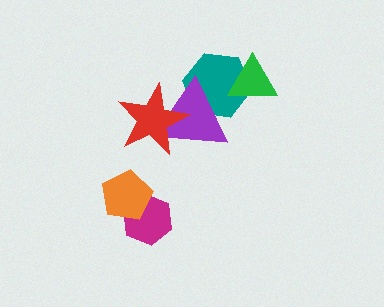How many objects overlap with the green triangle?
1 object overlaps with the green triangle.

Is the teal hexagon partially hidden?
Yes, it is partially covered by another shape.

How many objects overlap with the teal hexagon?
2 objects overlap with the teal hexagon.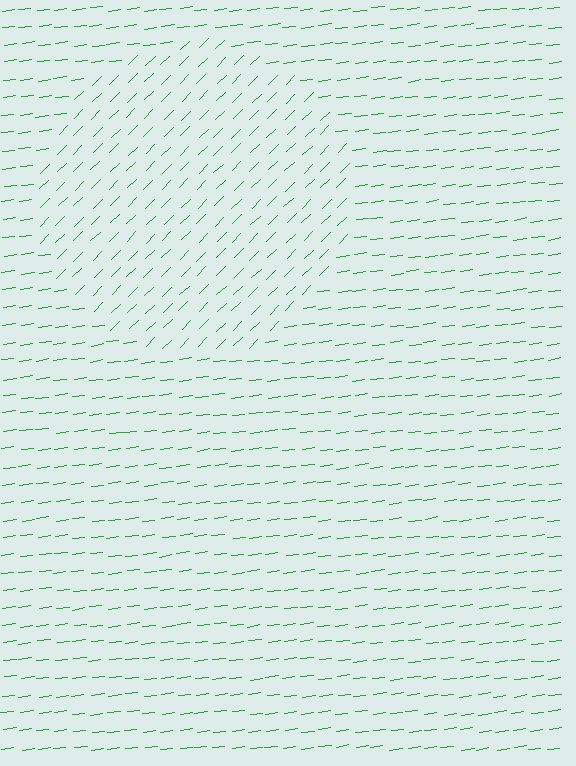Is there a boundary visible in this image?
Yes, there is a texture boundary formed by a change in line orientation.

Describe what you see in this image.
The image is filled with small green line segments. A circle region in the image has lines oriented differently from the surrounding lines, creating a visible texture boundary.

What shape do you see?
I see a circle.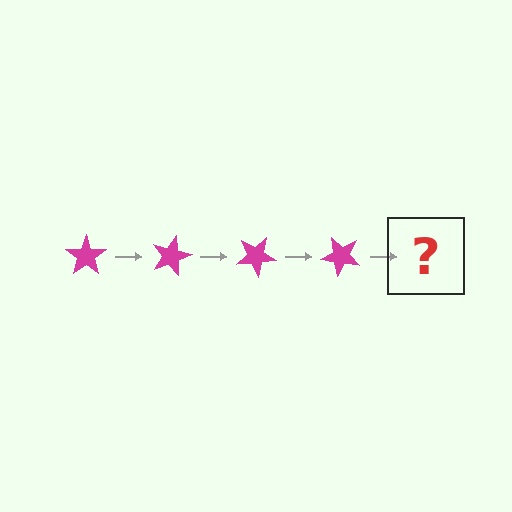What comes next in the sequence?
The next element should be a magenta star rotated 60 degrees.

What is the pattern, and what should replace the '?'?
The pattern is that the star rotates 15 degrees each step. The '?' should be a magenta star rotated 60 degrees.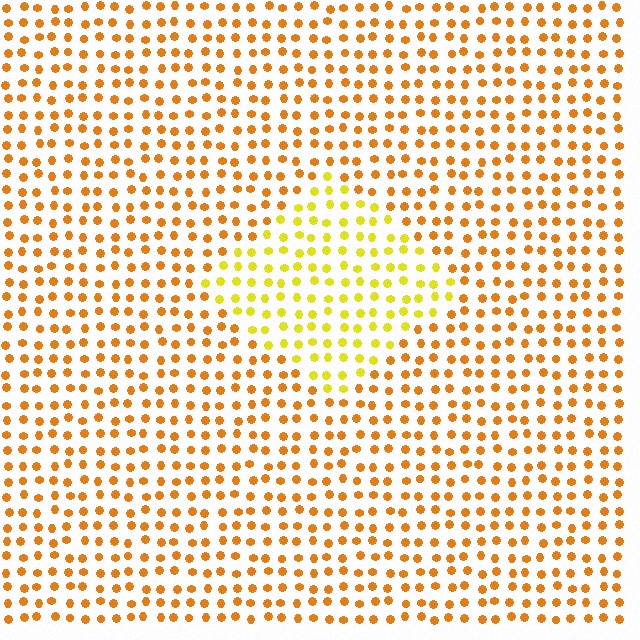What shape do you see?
I see a diamond.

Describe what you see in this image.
The image is filled with small orange elements in a uniform arrangement. A diamond-shaped region is visible where the elements are tinted to a slightly different hue, forming a subtle color boundary.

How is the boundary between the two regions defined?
The boundary is defined purely by a slight shift in hue (about 31 degrees). Spacing, size, and orientation are identical on both sides.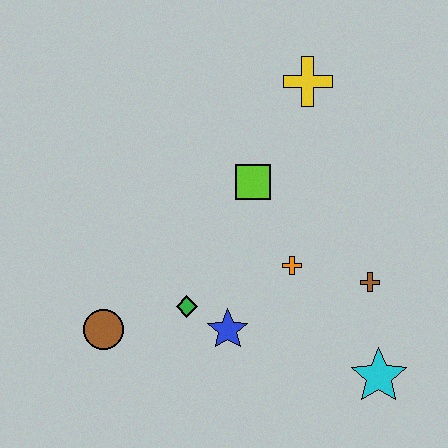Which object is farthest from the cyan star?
The yellow cross is farthest from the cyan star.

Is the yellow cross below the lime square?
No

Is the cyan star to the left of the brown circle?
No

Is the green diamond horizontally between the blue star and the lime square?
No